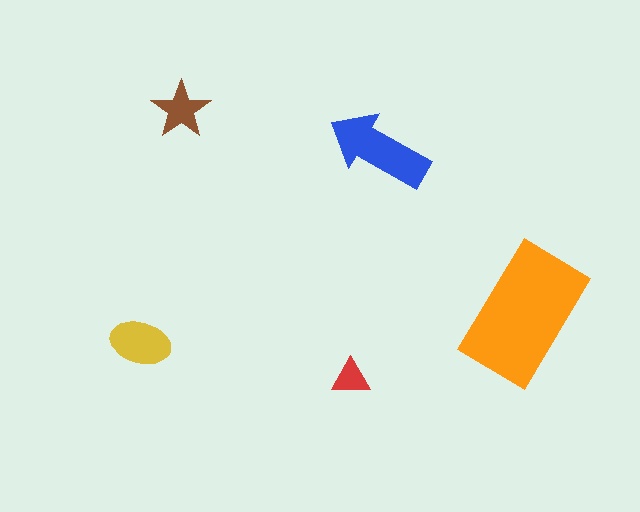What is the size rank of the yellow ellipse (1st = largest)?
3rd.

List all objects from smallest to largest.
The red triangle, the brown star, the yellow ellipse, the blue arrow, the orange rectangle.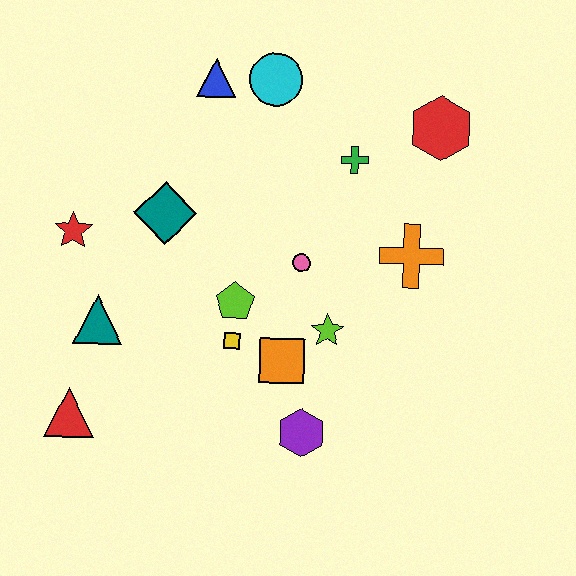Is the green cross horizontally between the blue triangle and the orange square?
No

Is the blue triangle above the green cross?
Yes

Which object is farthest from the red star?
The red hexagon is farthest from the red star.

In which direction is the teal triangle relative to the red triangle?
The teal triangle is above the red triangle.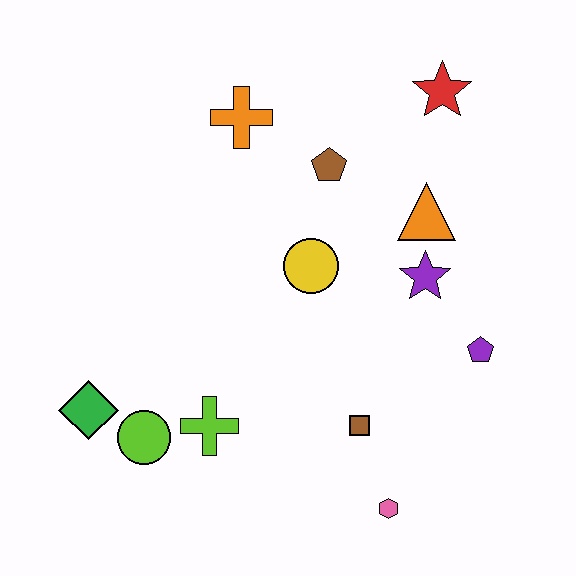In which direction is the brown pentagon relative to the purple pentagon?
The brown pentagon is above the purple pentagon.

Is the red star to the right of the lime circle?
Yes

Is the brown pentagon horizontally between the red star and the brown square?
No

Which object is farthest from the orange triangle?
The green diamond is farthest from the orange triangle.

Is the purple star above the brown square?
Yes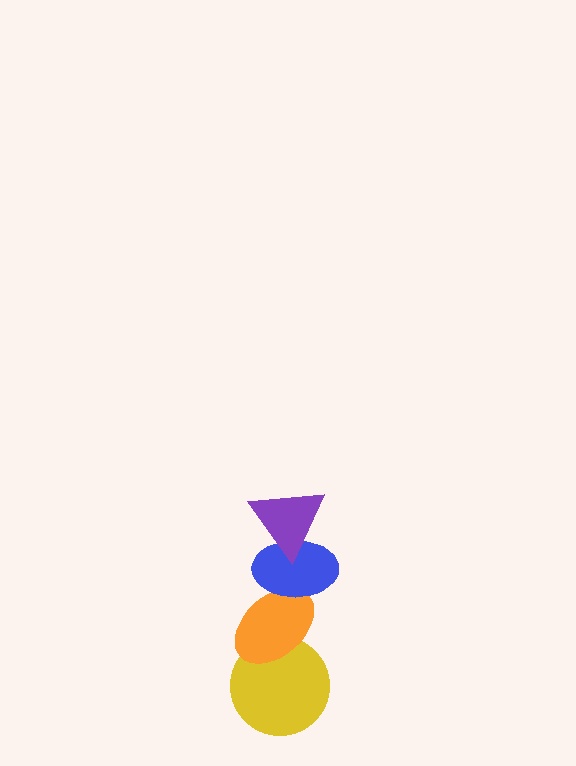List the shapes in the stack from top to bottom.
From top to bottom: the purple triangle, the blue ellipse, the orange ellipse, the yellow circle.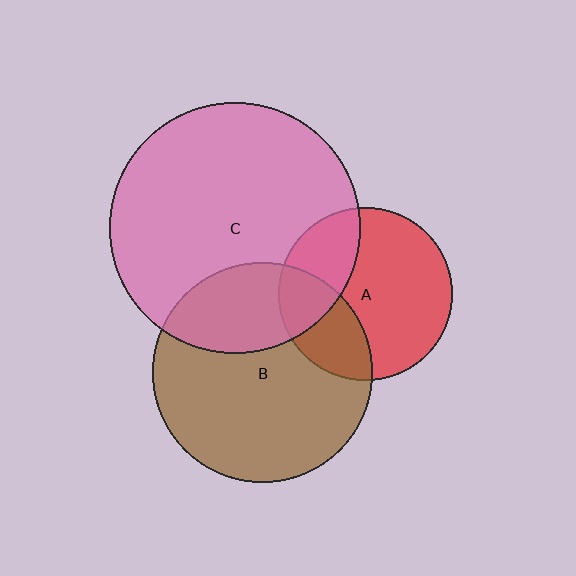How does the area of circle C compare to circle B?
Approximately 1.3 times.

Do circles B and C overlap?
Yes.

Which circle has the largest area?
Circle C (pink).